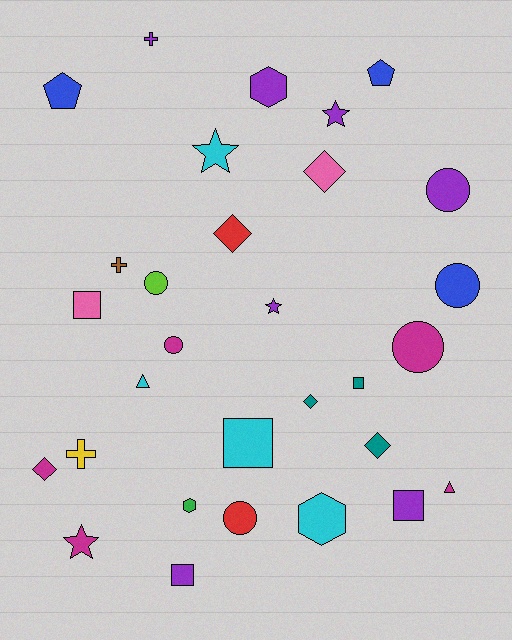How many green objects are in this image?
There is 1 green object.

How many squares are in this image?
There are 5 squares.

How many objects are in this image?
There are 30 objects.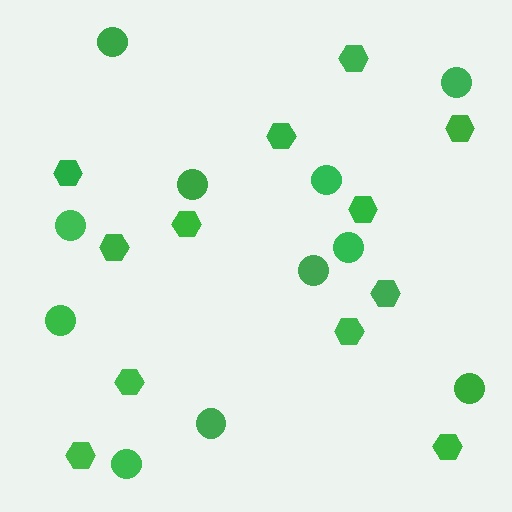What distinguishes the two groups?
There are 2 groups: one group of hexagons (12) and one group of circles (11).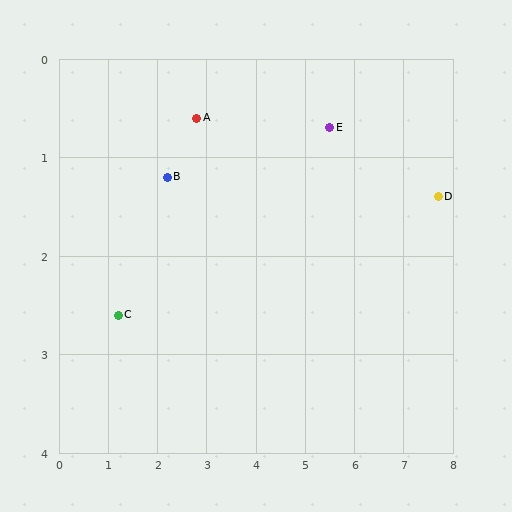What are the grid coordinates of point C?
Point C is at approximately (1.2, 2.6).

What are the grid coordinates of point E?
Point E is at approximately (5.5, 0.7).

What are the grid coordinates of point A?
Point A is at approximately (2.8, 0.6).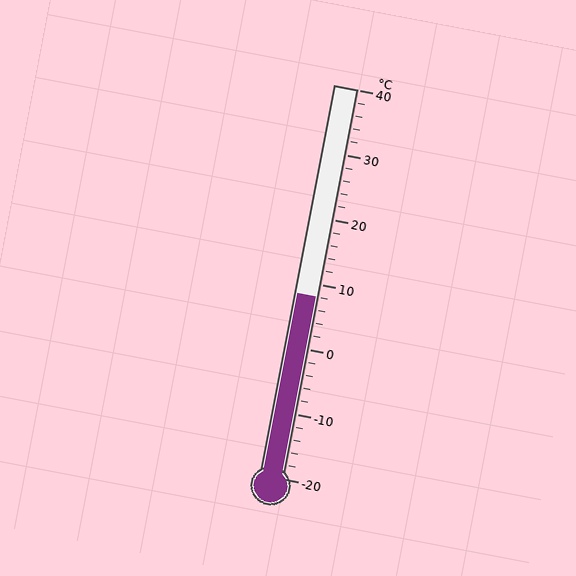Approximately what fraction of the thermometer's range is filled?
The thermometer is filled to approximately 45% of its range.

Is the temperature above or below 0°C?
The temperature is above 0°C.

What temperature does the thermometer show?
The thermometer shows approximately 8°C.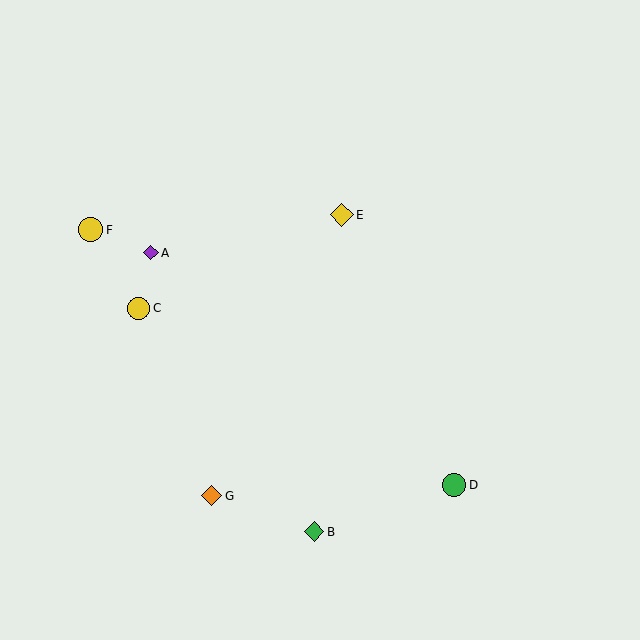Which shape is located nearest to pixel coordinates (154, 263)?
The purple diamond (labeled A) at (151, 253) is nearest to that location.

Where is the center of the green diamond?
The center of the green diamond is at (314, 532).